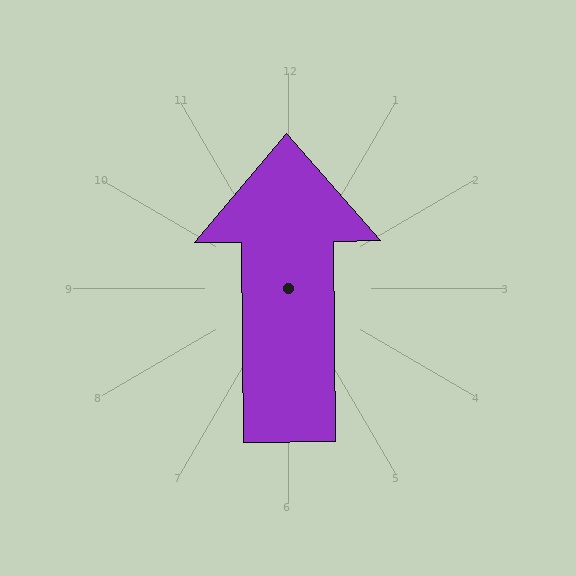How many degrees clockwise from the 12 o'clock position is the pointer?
Approximately 359 degrees.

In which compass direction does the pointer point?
North.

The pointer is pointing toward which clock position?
Roughly 12 o'clock.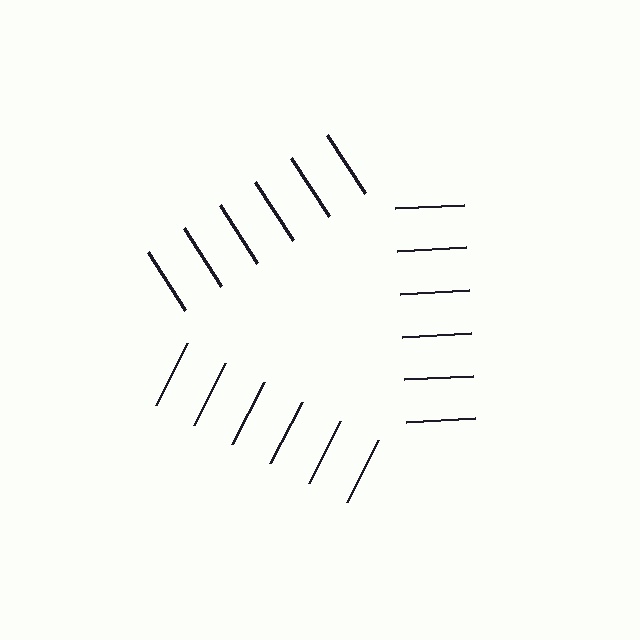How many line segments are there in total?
18 — 6 along each of the 3 edges.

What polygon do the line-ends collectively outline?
An illusory triangle — the line segments terminate on its edges but no continuous stroke is drawn.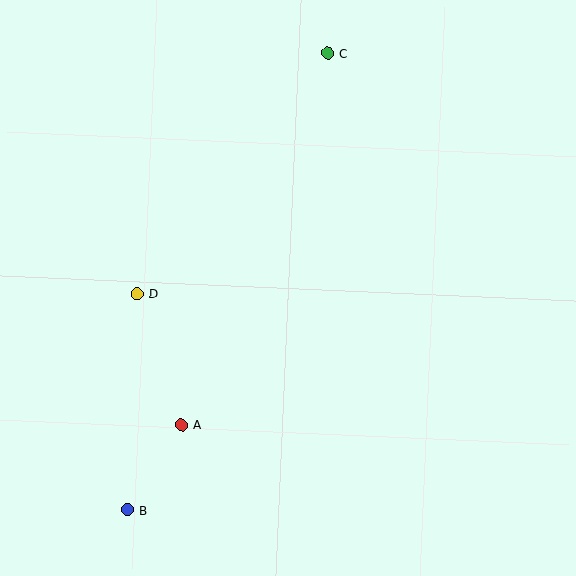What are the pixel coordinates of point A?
Point A is at (181, 425).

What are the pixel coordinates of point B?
Point B is at (127, 510).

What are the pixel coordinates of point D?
Point D is at (137, 294).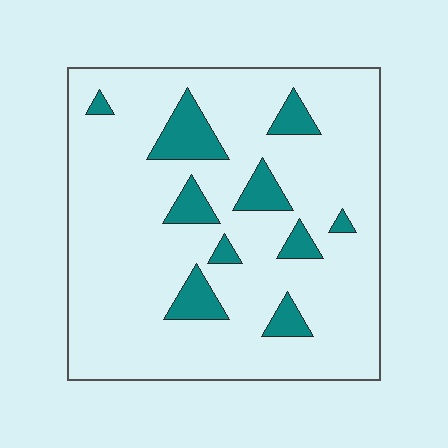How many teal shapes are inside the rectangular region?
10.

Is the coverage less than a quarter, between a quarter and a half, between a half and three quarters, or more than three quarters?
Less than a quarter.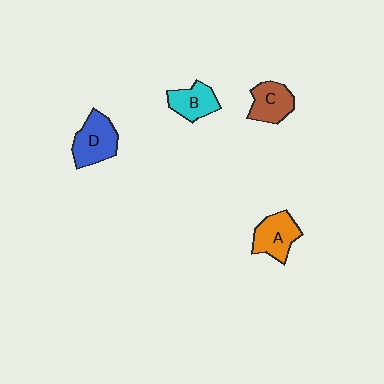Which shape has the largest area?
Shape D (blue).